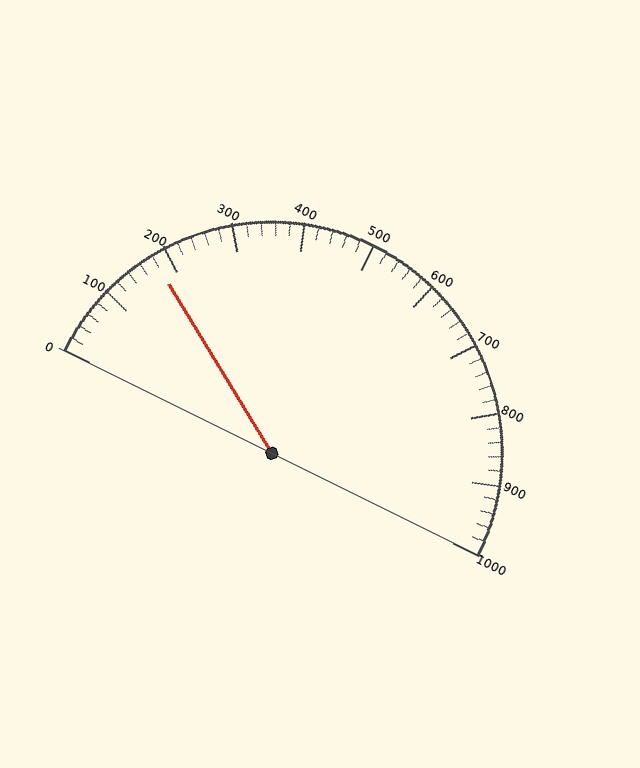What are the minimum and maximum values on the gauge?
The gauge ranges from 0 to 1000.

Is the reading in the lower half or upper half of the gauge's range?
The reading is in the lower half of the range (0 to 1000).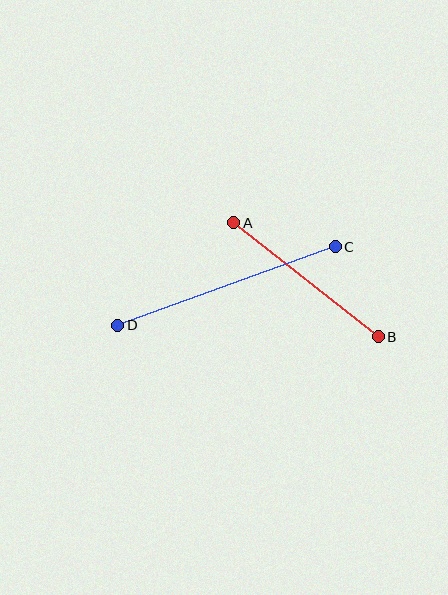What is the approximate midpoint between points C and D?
The midpoint is at approximately (226, 286) pixels.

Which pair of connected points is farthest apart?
Points C and D are farthest apart.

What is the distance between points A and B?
The distance is approximately 184 pixels.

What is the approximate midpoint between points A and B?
The midpoint is at approximately (306, 280) pixels.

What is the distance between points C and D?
The distance is approximately 232 pixels.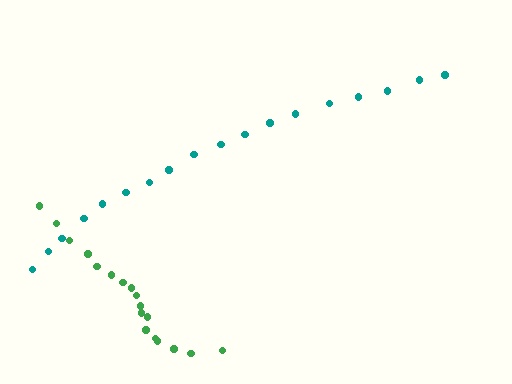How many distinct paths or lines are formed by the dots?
There are 2 distinct paths.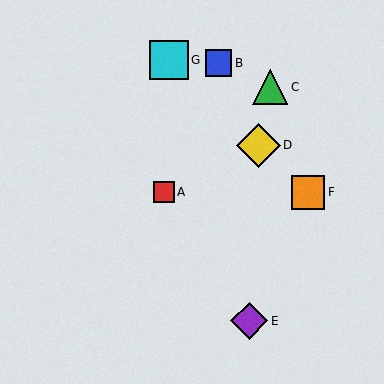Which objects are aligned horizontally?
Objects A, F are aligned horizontally.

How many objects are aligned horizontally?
2 objects (A, F) are aligned horizontally.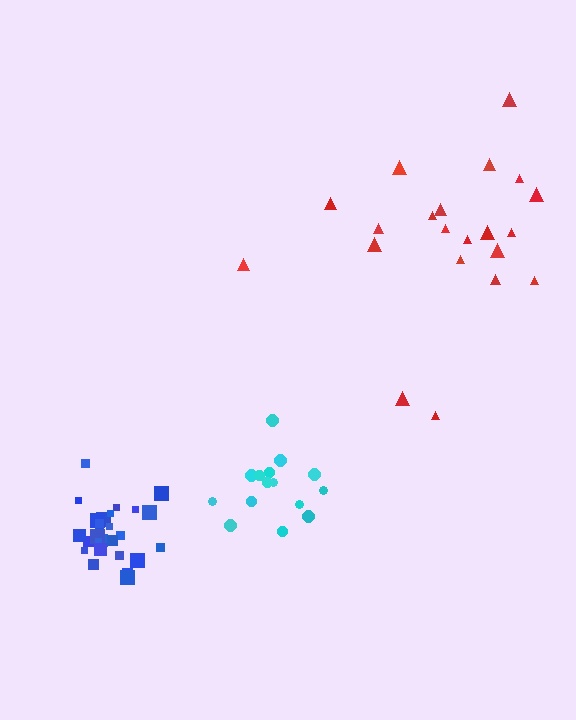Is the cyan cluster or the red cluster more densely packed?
Cyan.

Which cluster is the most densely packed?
Blue.